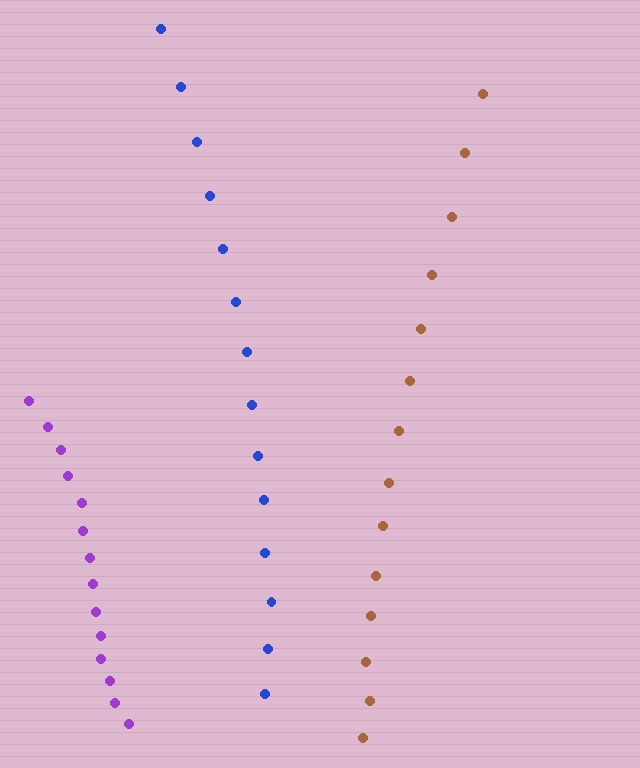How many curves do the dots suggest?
There are 3 distinct paths.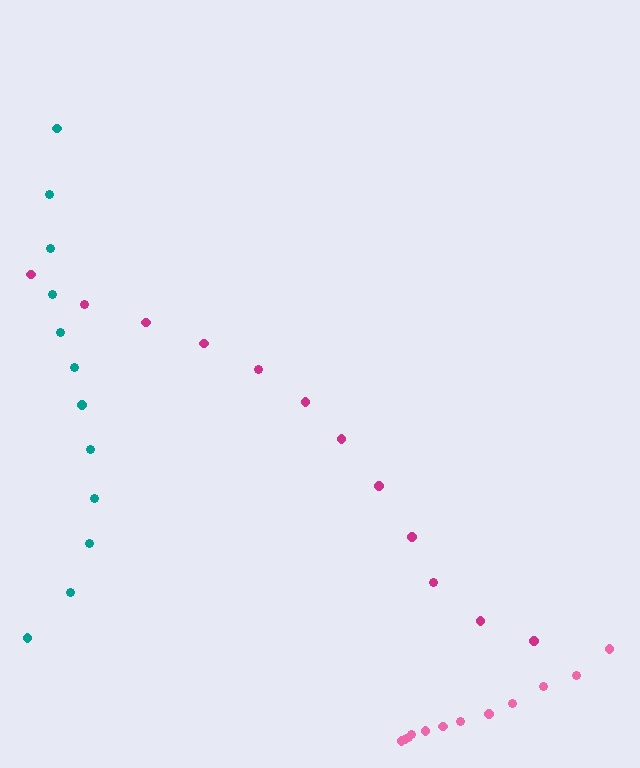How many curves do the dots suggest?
There are 3 distinct paths.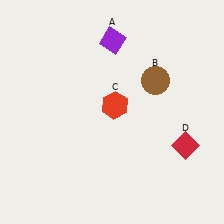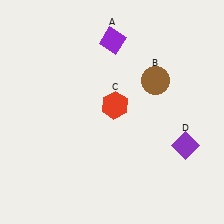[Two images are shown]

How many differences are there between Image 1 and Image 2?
There is 1 difference between the two images.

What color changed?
The diamond (D) changed from red in Image 1 to purple in Image 2.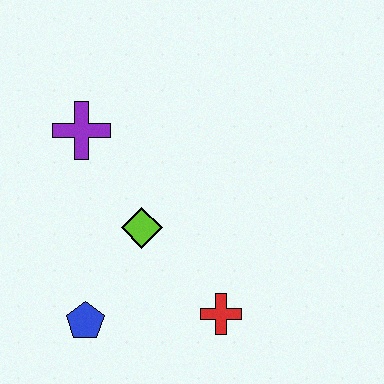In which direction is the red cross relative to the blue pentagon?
The red cross is to the right of the blue pentagon.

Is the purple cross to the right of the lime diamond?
No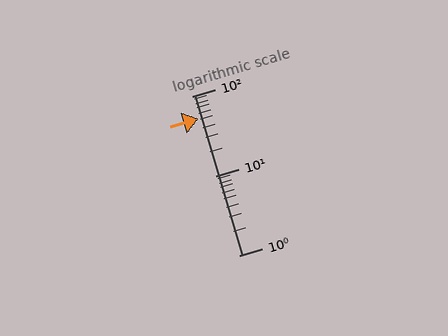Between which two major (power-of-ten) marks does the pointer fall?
The pointer is between 10 and 100.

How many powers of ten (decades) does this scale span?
The scale spans 2 decades, from 1 to 100.